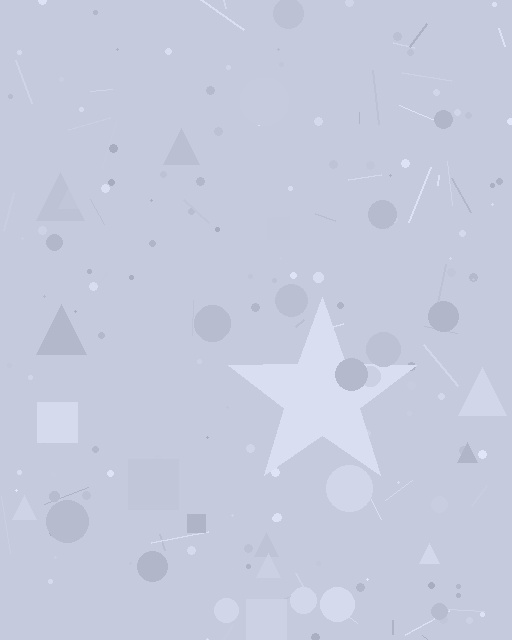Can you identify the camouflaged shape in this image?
The camouflaged shape is a star.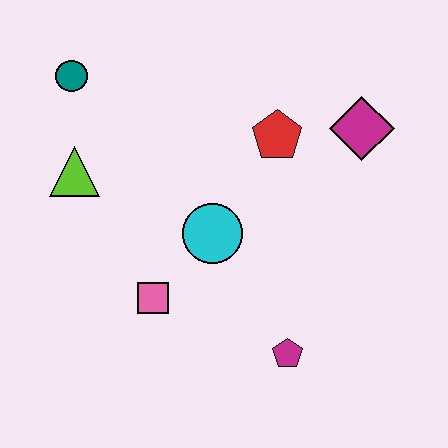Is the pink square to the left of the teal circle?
No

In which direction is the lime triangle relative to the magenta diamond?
The lime triangle is to the left of the magenta diamond.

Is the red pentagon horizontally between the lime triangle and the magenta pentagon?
Yes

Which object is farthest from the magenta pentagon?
The teal circle is farthest from the magenta pentagon.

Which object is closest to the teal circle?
The lime triangle is closest to the teal circle.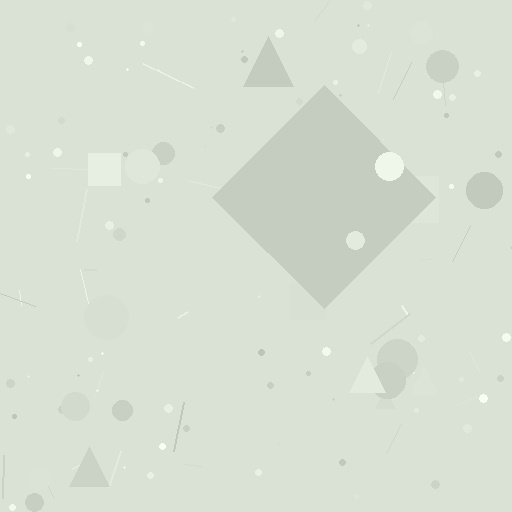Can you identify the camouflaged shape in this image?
The camouflaged shape is a diamond.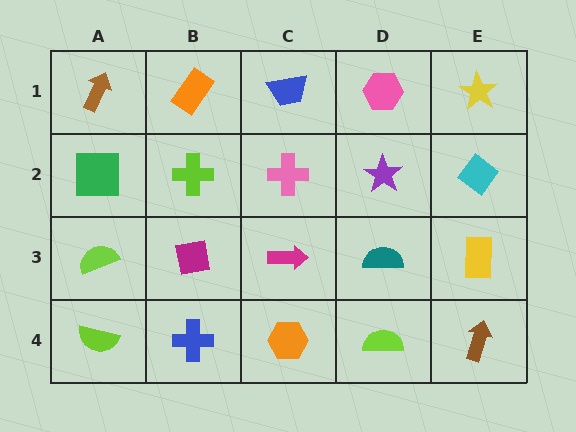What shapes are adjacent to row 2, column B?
An orange rectangle (row 1, column B), a magenta square (row 3, column B), a green square (row 2, column A), a pink cross (row 2, column C).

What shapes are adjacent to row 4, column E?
A yellow rectangle (row 3, column E), a lime semicircle (row 4, column D).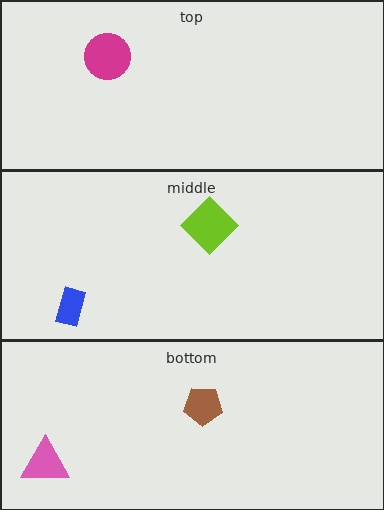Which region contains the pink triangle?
The bottom region.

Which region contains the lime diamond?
The middle region.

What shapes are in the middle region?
The lime diamond, the blue rectangle.